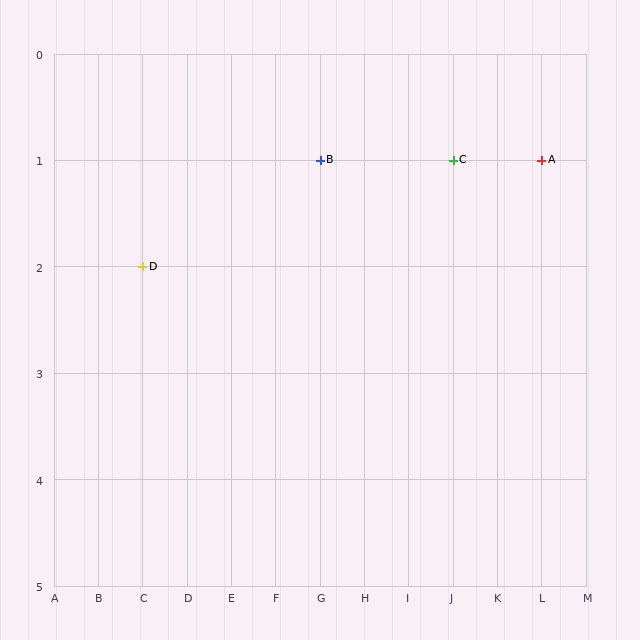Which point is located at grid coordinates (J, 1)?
Point C is at (J, 1).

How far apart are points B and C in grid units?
Points B and C are 3 columns apart.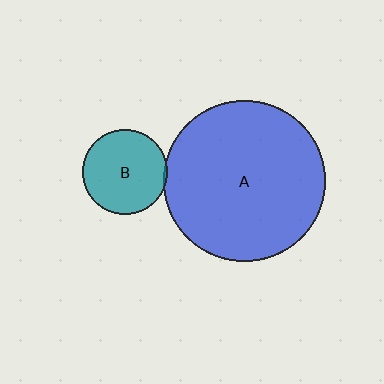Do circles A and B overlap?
Yes.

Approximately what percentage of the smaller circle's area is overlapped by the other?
Approximately 5%.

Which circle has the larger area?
Circle A (blue).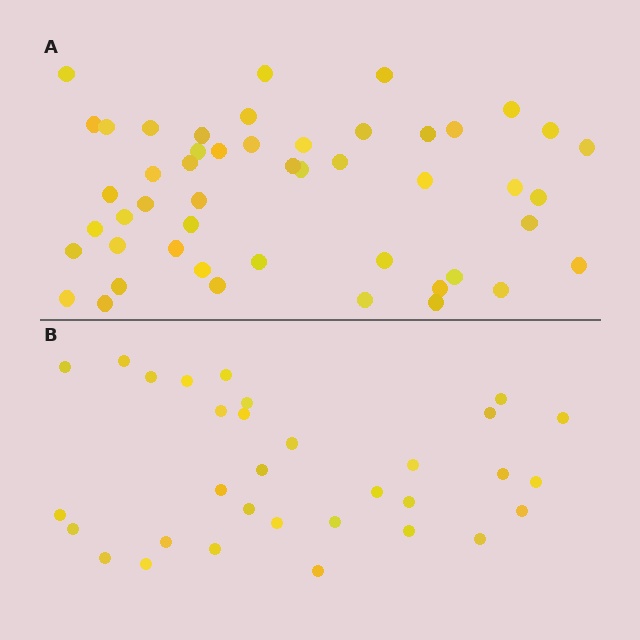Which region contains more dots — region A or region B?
Region A (the top region) has more dots.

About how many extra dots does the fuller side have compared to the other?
Region A has approximately 15 more dots than region B.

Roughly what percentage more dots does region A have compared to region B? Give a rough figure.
About 55% more.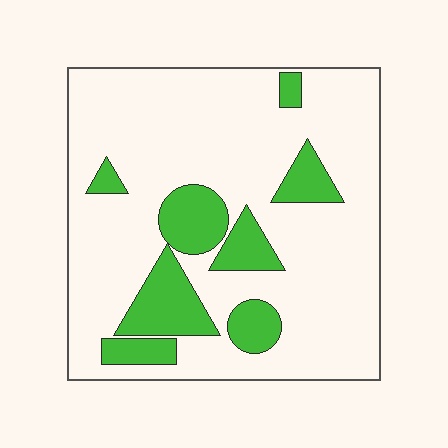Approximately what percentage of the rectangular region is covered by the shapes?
Approximately 20%.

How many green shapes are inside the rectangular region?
8.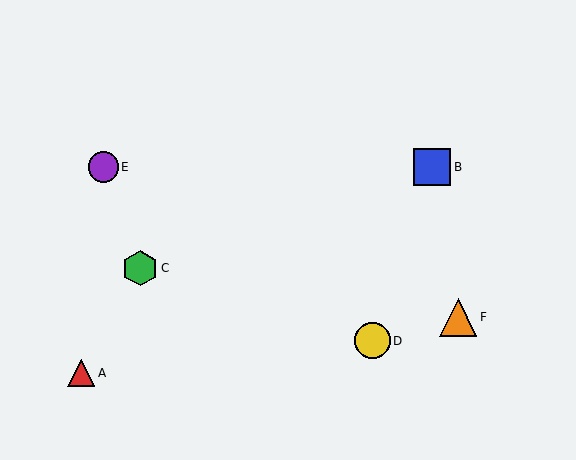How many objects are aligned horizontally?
2 objects (B, E) are aligned horizontally.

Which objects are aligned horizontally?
Objects B, E are aligned horizontally.